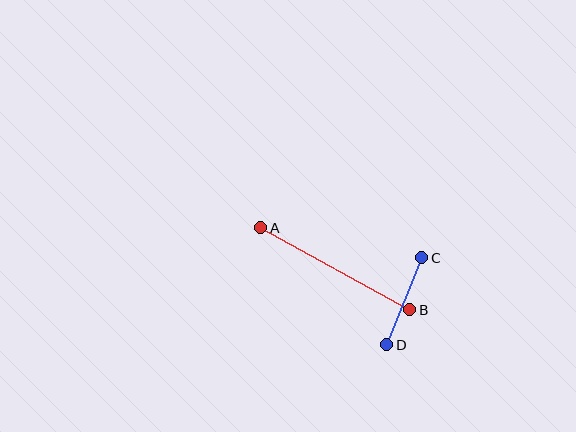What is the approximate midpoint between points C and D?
The midpoint is at approximately (404, 301) pixels.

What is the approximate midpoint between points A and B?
The midpoint is at approximately (335, 269) pixels.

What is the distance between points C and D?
The distance is approximately 93 pixels.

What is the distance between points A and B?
The distance is approximately 170 pixels.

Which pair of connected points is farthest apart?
Points A and B are farthest apart.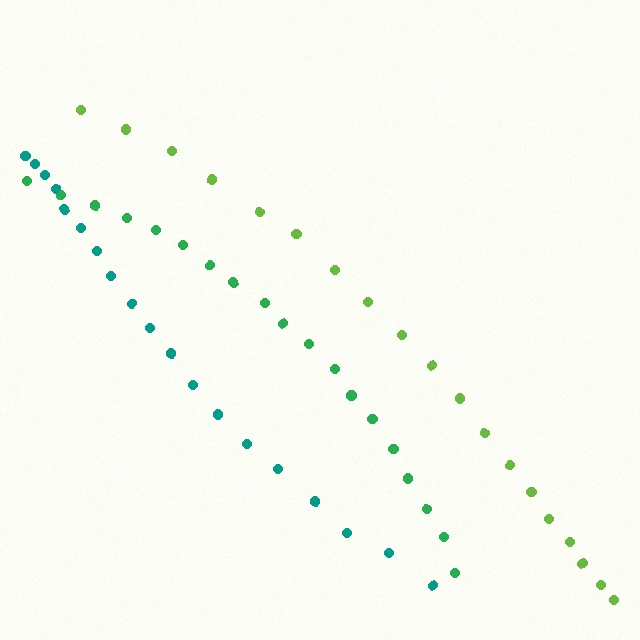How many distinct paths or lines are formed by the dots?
There are 3 distinct paths.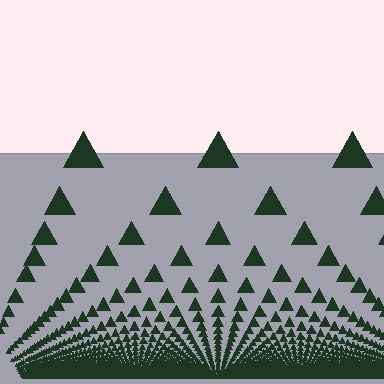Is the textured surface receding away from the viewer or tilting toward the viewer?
The surface appears to tilt toward the viewer. Texture elements get larger and sparser toward the top.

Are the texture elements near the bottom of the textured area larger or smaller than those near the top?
Smaller. The gradient is inverted — elements near the bottom are smaller and denser.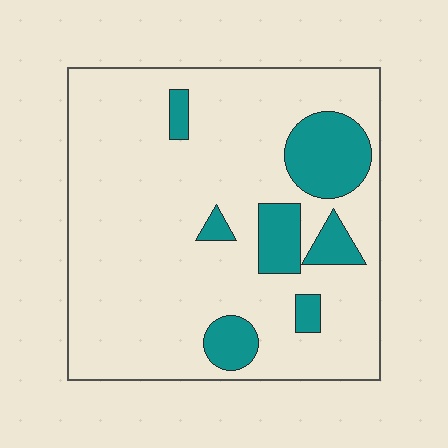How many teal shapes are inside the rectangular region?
7.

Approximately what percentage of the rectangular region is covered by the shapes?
Approximately 15%.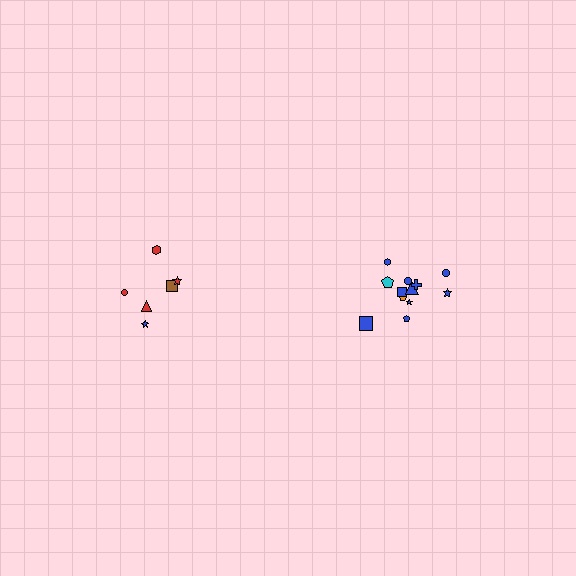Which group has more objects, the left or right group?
The right group.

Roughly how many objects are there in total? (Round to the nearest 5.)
Roughly 20 objects in total.